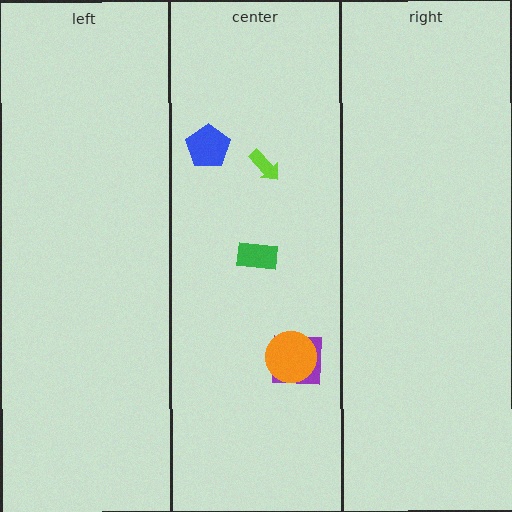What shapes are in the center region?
The purple square, the orange circle, the green rectangle, the blue pentagon, the lime arrow.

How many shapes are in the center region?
5.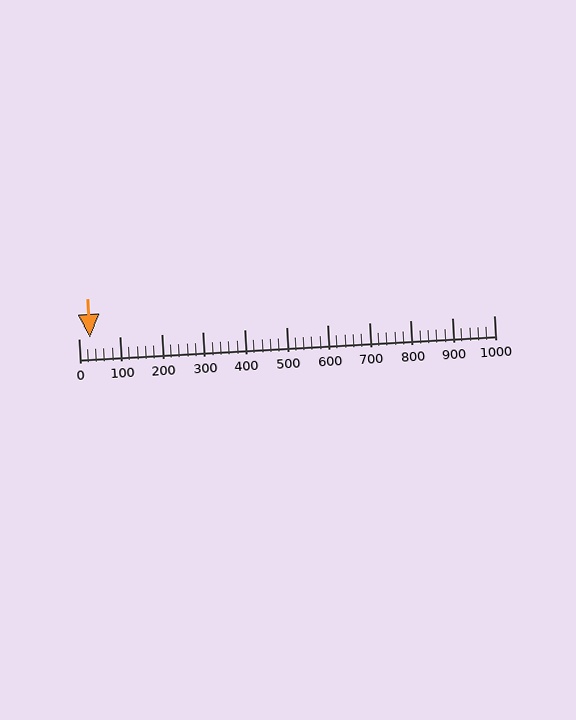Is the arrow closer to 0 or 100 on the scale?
The arrow is closer to 0.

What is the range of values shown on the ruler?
The ruler shows values from 0 to 1000.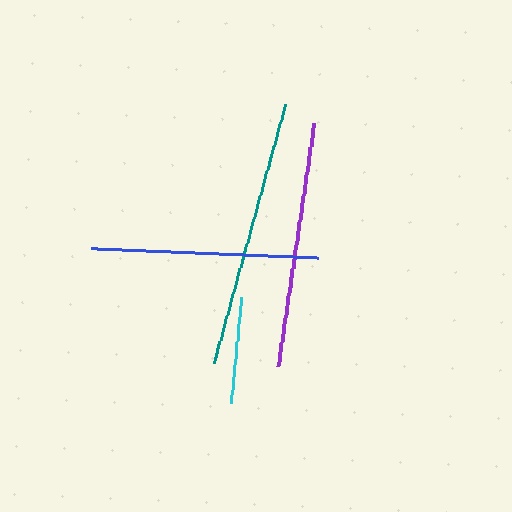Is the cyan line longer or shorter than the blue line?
The blue line is longer than the cyan line.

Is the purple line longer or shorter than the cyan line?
The purple line is longer than the cyan line.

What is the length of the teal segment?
The teal segment is approximately 268 pixels long.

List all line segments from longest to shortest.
From longest to shortest: teal, purple, blue, cyan.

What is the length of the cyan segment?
The cyan segment is approximately 106 pixels long.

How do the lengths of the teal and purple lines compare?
The teal and purple lines are approximately the same length.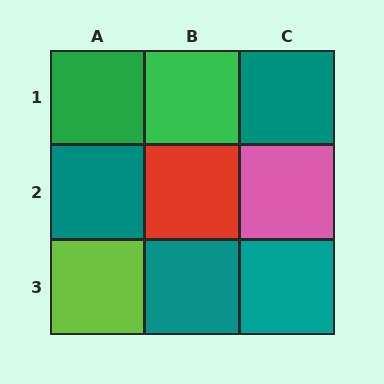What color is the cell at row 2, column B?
Red.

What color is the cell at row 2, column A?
Teal.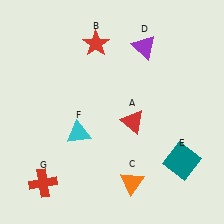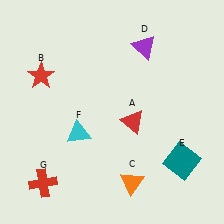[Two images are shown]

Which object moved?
The red star (B) moved left.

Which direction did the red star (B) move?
The red star (B) moved left.